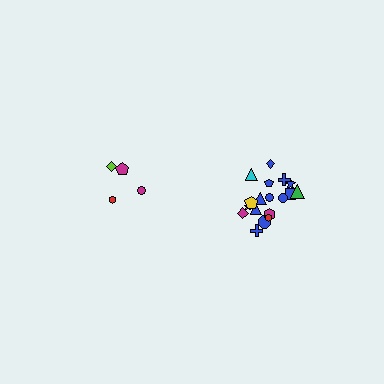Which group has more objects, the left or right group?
The right group.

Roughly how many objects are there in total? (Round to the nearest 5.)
Roughly 20 objects in total.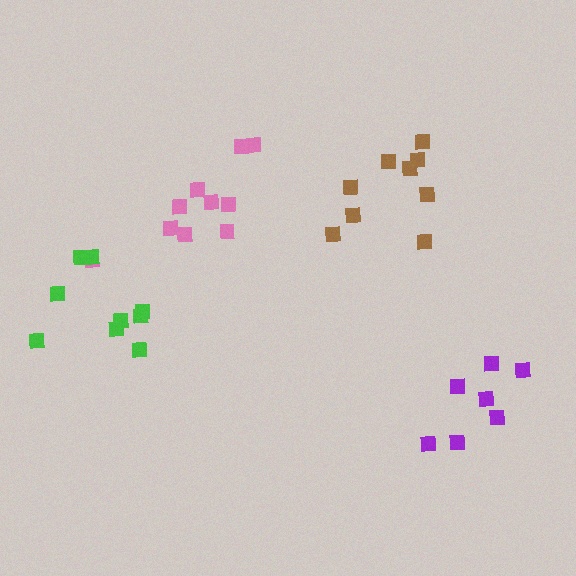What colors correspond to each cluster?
The clusters are colored: pink, green, purple, brown.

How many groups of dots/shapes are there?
There are 4 groups.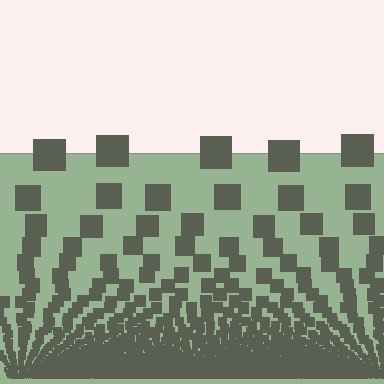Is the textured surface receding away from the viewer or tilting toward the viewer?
The surface appears to tilt toward the viewer. Texture elements get larger and sparser toward the top.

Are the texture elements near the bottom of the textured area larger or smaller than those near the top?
Smaller. The gradient is inverted — elements near the bottom are smaller and denser.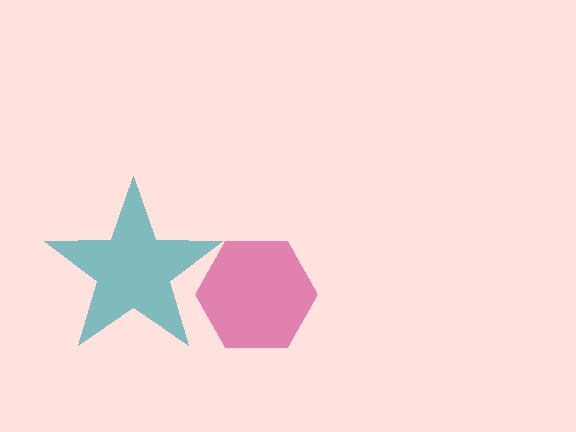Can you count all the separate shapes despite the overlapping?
Yes, there are 2 separate shapes.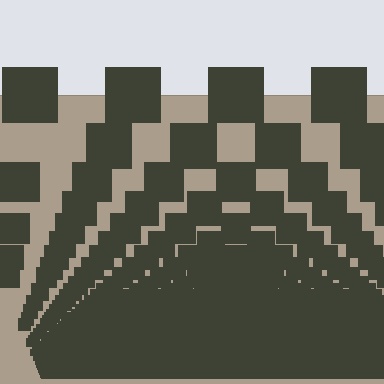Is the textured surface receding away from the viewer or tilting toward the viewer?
The surface appears to tilt toward the viewer. Texture elements get larger and sparser toward the top.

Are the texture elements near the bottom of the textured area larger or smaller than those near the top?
Smaller. The gradient is inverted — elements near the bottom are smaller and denser.